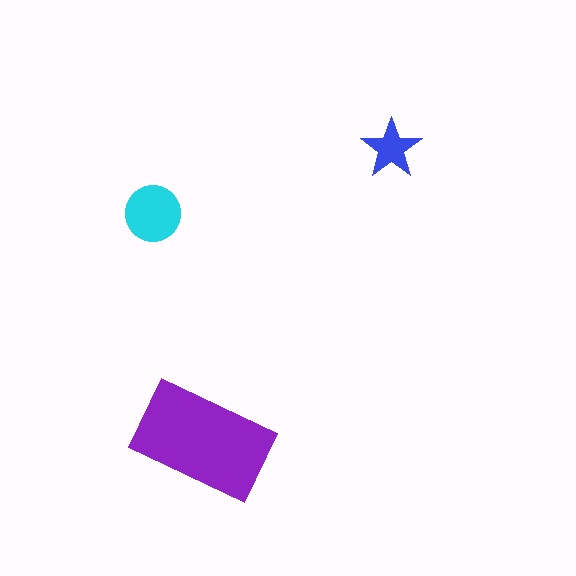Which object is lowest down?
The purple rectangle is bottommost.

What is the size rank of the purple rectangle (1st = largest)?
1st.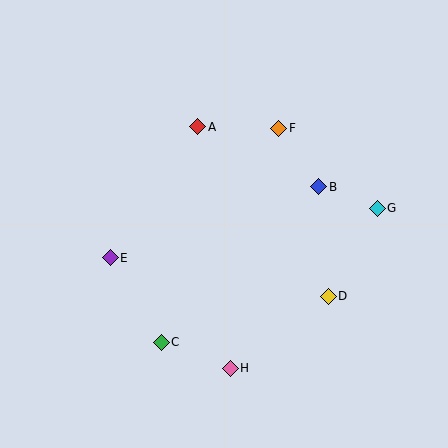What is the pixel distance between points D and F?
The distance between D and F is 175 pixels.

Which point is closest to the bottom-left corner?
Point C is closest to the bottom-left corner.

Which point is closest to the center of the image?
Point A at (198, 127) is closest to the center.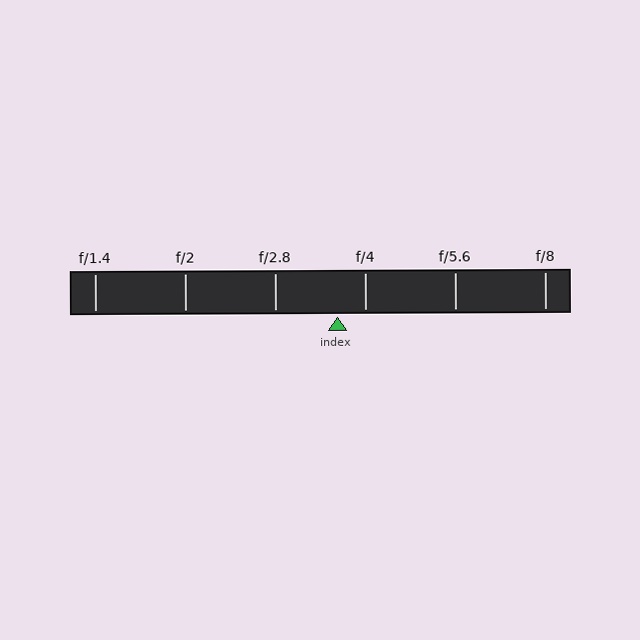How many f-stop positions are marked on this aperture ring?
There are 6 f-stop positions marked.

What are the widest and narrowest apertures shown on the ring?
The widest aperture shown is f/1.4 and the narrowest is f/8.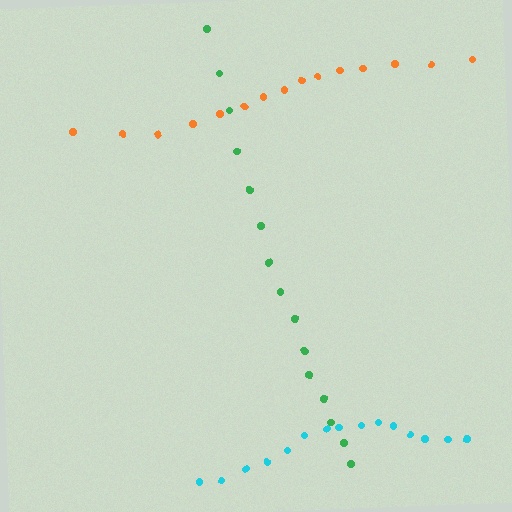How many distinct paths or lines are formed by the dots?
There are 3 distinct paths.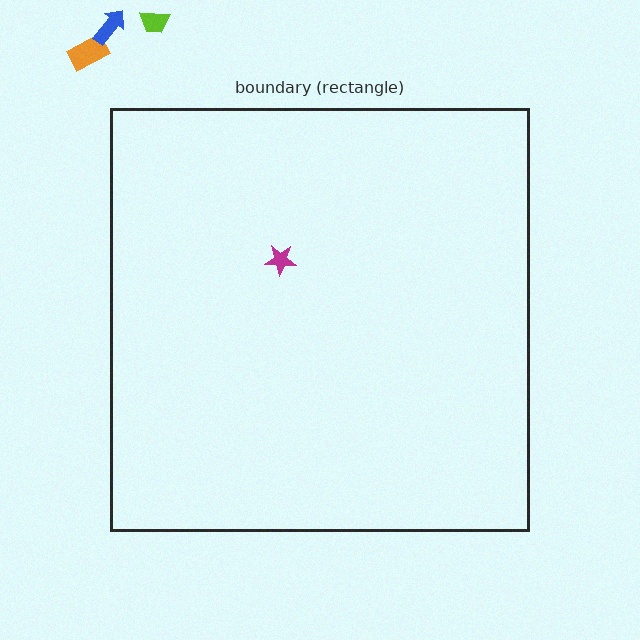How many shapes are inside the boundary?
1 inside, 3 outside.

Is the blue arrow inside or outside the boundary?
Outside.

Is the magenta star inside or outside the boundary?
Inside.